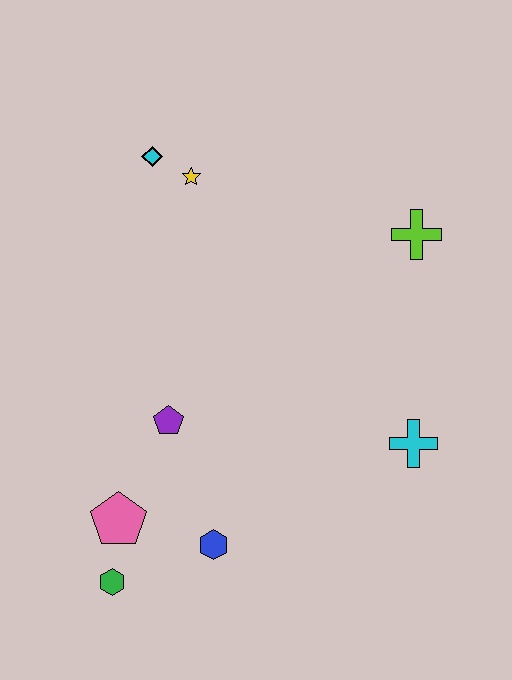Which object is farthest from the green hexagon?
The lime cross is farthest from the green hexagon.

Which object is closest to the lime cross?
The cyan cross is closest to the lime cross.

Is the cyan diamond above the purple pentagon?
Yes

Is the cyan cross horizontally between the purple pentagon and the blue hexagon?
No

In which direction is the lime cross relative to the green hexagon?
The lime cross is above the green hexagon.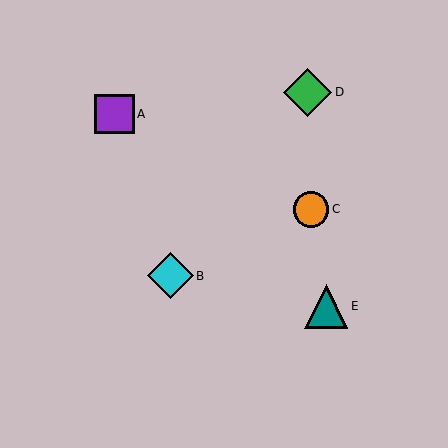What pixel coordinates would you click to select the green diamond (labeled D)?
Click at (307, 92) to select the green diamond D.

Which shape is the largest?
The green diamond (labeled D) is the largest.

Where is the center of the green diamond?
The center of the green diamond is at (307, 92).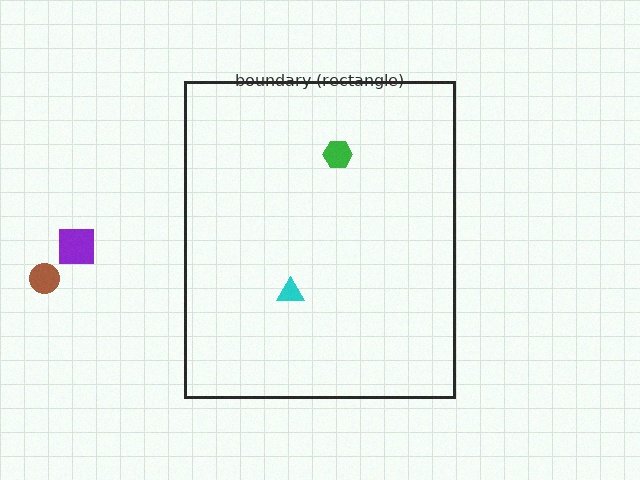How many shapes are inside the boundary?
2 inside, 2 outside.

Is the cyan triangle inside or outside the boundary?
Inside.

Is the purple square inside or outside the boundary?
Outside.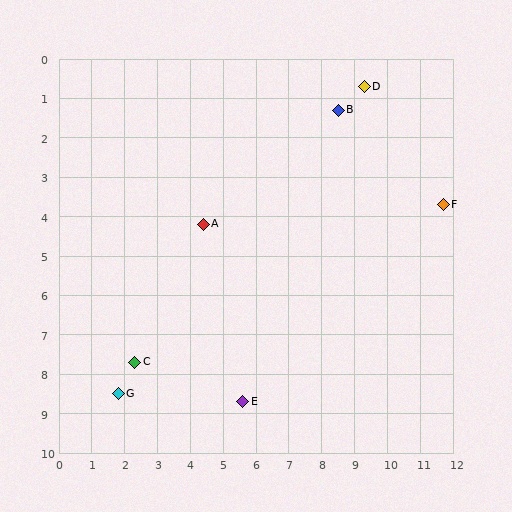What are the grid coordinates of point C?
Point C is at approximately (2.3, 7.7).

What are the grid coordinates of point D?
Point D is at approximately (9.3, 0.7).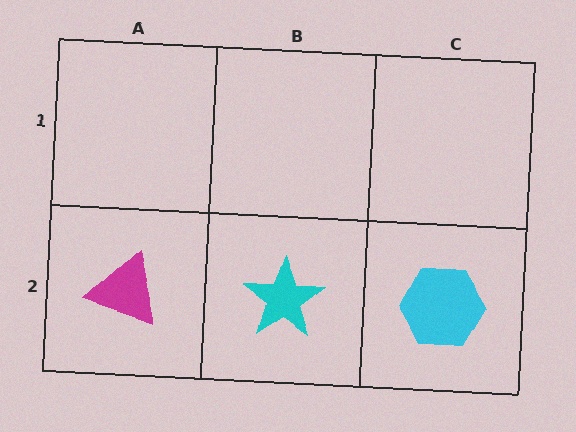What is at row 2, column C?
A cyan hexagon.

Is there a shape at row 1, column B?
No, that cell is empty.